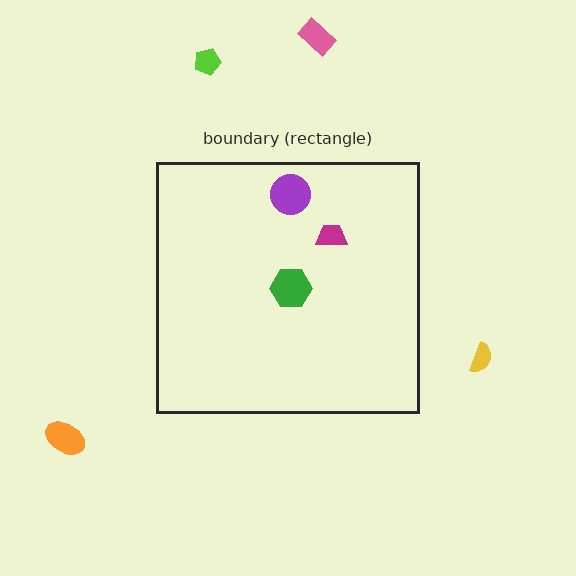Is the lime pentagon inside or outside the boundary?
Outside.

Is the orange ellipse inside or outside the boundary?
Outside.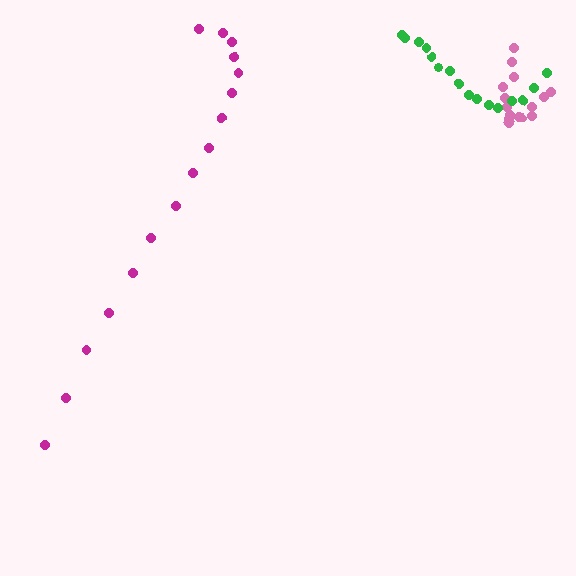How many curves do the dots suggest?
There are 3 distinct paths.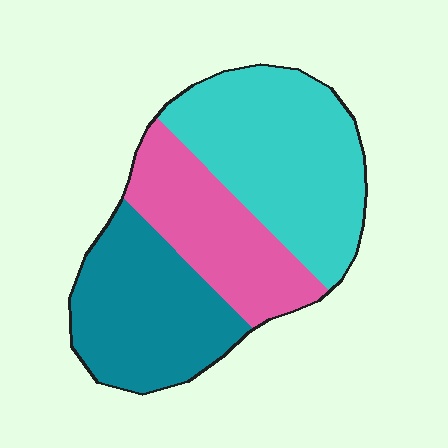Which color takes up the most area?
Cyan, at roughly 40%.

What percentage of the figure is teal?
Teal covers around 30% of the figure.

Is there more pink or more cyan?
Cyan.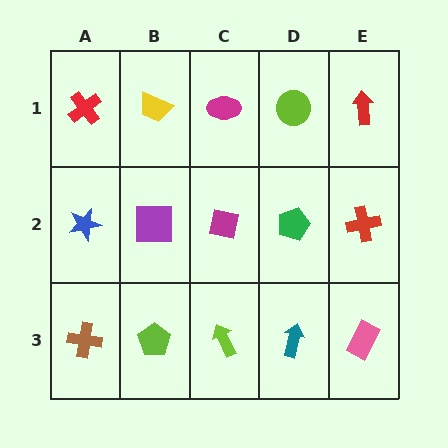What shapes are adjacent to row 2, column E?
A red arrow (row 1, column E), a pink rectangle (row 3, column E), a green pentagon (row 2, column D).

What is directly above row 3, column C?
A magenta square.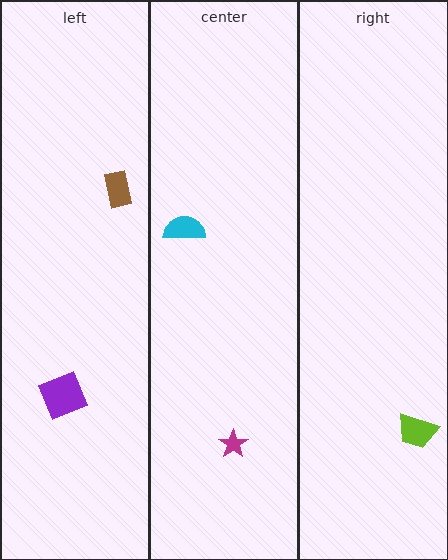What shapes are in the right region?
The lime trapezoid.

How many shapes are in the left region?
2.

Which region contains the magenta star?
The center region.